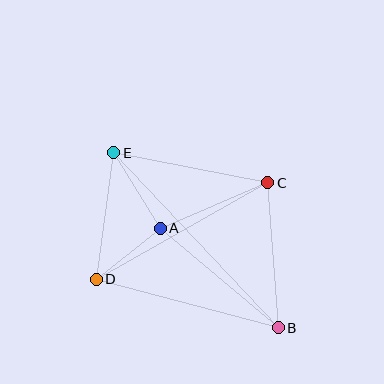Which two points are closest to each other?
Points A and D are closest to each other.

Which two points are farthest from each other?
Points B and E are farthest from each other.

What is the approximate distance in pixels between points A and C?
The distance between A and C is approximately 117 pixels.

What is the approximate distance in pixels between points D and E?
The distance between D and E is approximately 127 pixels.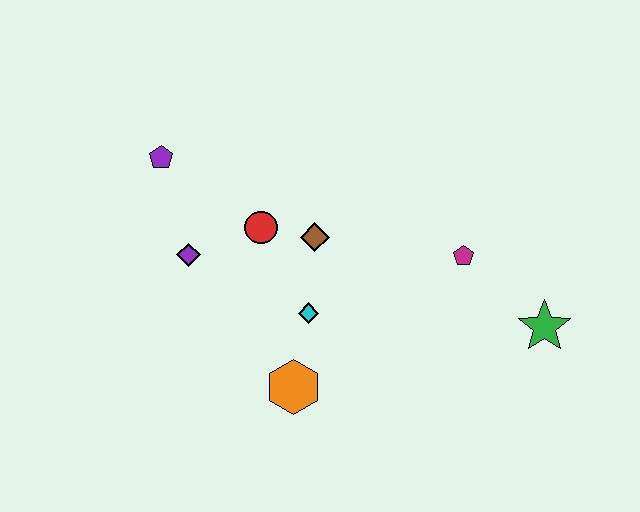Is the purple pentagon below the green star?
No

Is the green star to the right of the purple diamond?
Yes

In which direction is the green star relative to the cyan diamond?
The green star is to the right of the cyan diamond.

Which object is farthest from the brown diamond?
The green star is farthest from the brown diamond.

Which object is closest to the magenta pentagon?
The green star is closest to the magenta pentagon.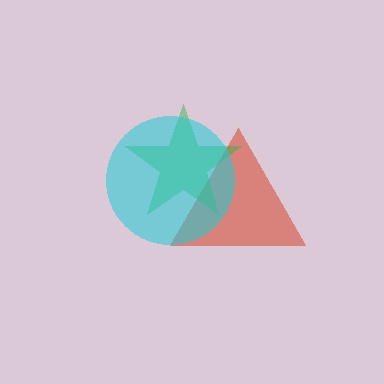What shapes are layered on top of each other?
The layered shapes are: a red triangle, a green star, a cyan circle.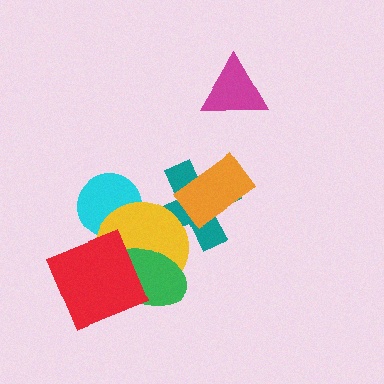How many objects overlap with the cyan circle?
1 object overlaps with the cyan circle.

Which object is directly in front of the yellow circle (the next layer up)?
The green ellipse is directly in front of the yellow circle.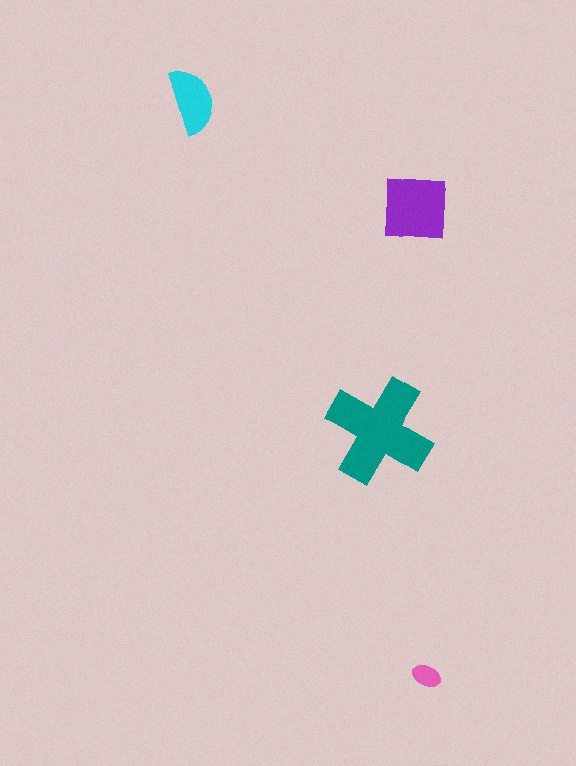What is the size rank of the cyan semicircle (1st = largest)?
3rd.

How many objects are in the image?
There are 4 objects in the image.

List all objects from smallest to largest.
The pink ellipse, the cyan semicircle, the purple square, the teal cross.